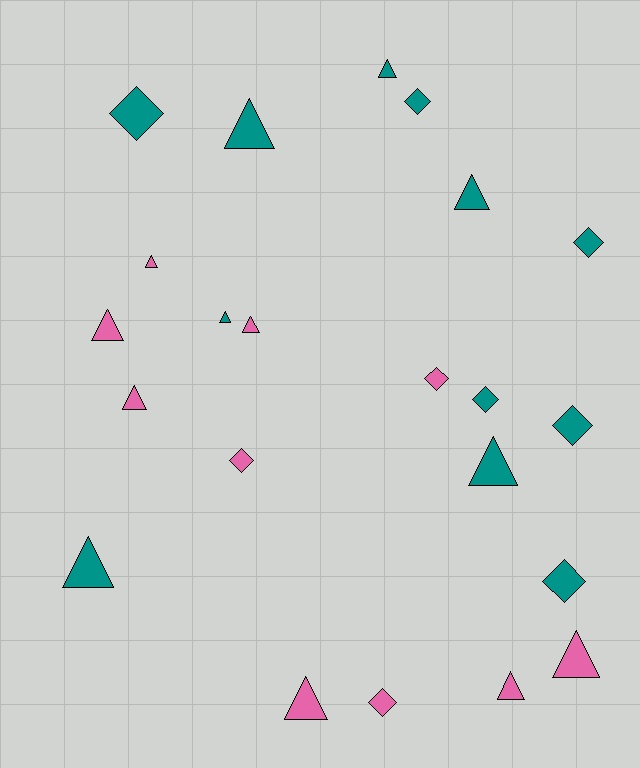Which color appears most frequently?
Teal, with 12 objects.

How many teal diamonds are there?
There are 6 teal diamonds.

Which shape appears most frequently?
Triangle, with 13 objects.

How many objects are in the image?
There are 22 objects.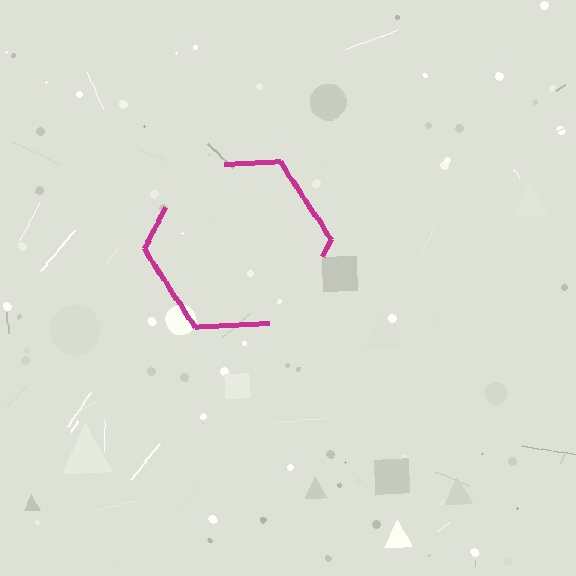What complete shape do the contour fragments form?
The contour fragments form a hexagon.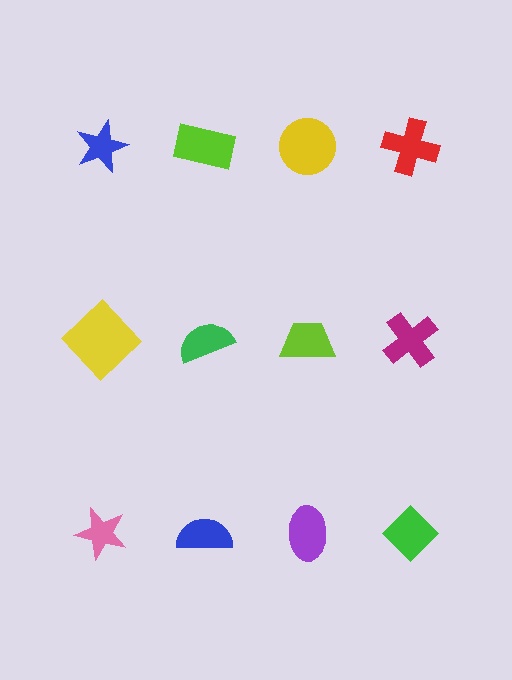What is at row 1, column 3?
A yellow circle.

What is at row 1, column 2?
A lime rectangle.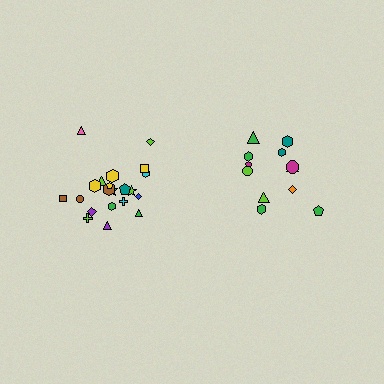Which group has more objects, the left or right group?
The left group.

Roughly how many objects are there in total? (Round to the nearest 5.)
Roughly 35 objects in total.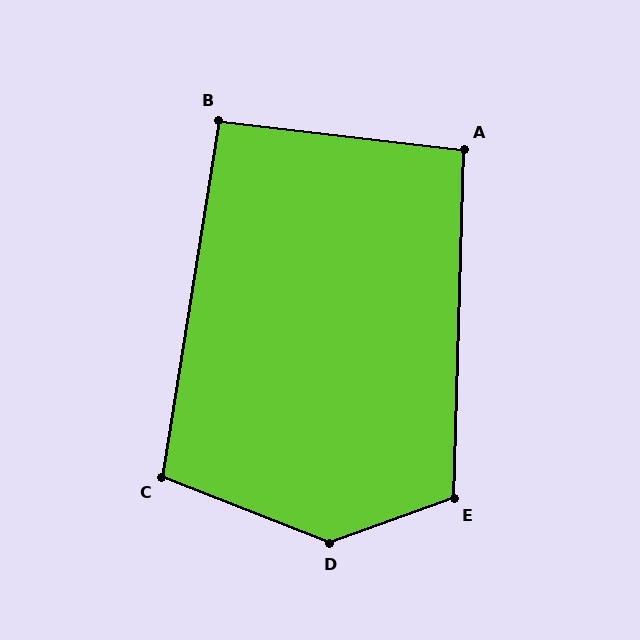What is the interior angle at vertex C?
Approximately 102 degrees (obtuse).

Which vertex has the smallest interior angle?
B, at approximately 92 degrees.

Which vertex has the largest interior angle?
D, at approximately 139 degrees.